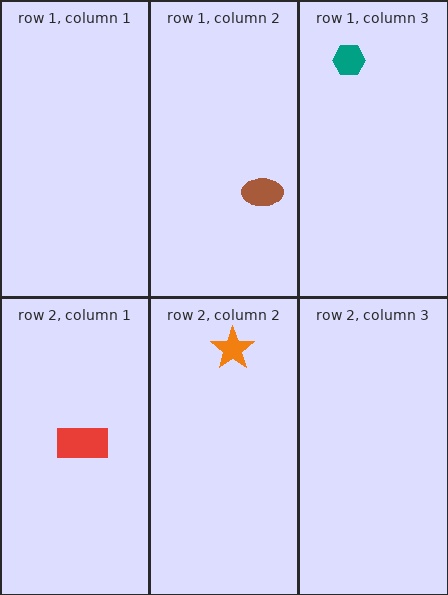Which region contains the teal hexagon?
The row 1, column 3 region.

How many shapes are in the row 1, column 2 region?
1.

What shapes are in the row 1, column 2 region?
The brown ellipse.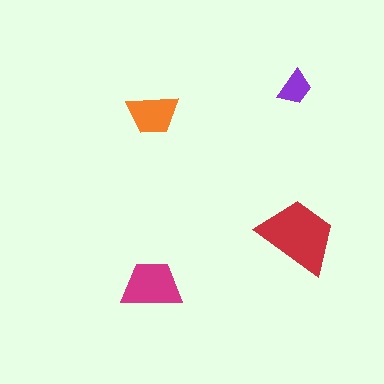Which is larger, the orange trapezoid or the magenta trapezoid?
The magenta one.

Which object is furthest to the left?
The magenta trapezoid is leftmost.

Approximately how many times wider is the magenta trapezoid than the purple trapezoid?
About 1.5 times wider.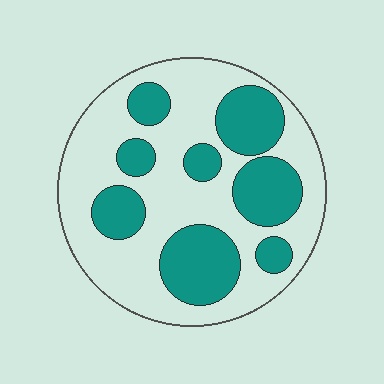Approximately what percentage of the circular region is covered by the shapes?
Approximately 35%.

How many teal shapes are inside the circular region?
8.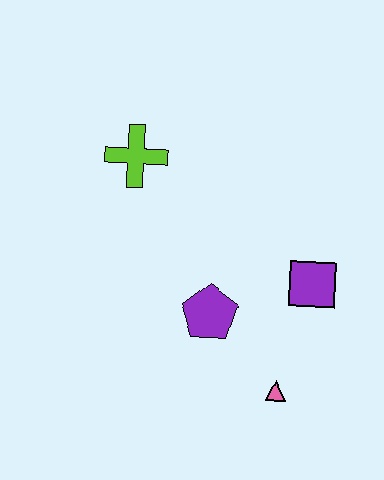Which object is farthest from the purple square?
The lime cross is farthest from the purple square.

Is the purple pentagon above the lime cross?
No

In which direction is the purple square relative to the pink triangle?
The purple square is above the pink triangle.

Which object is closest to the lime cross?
The purple pentagon is closest to the lime cross.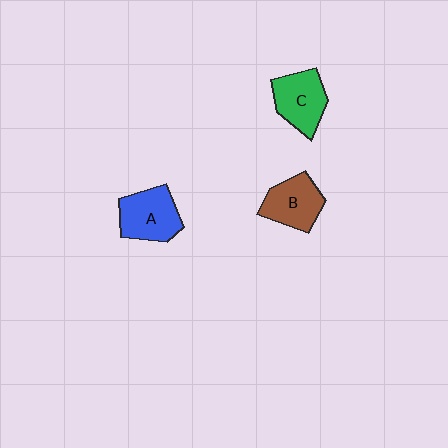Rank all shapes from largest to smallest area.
From largest to smallest: A (blue), C (green), B (brown).